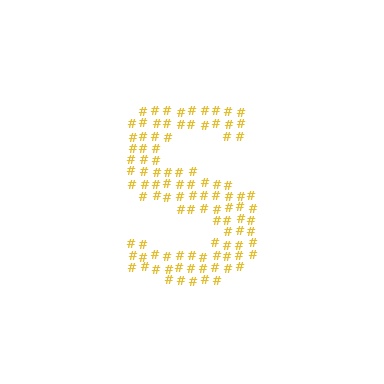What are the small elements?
The small elements are hash symbols.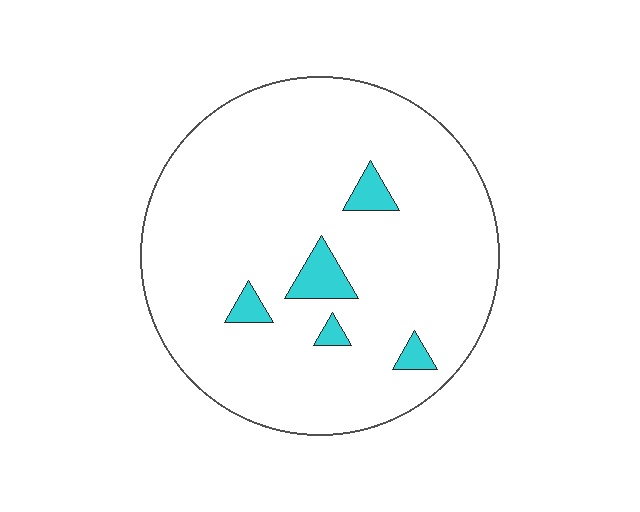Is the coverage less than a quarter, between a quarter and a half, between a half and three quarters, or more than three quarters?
Less than a quarter.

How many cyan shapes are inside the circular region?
5.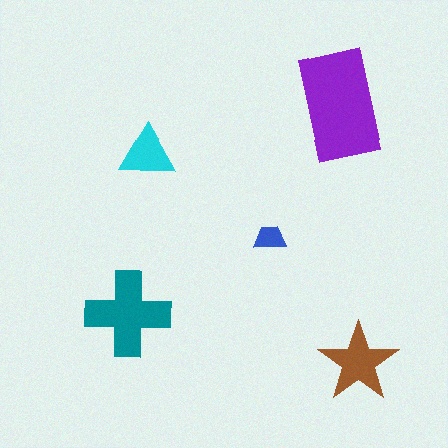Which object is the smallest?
The blue trapezoid.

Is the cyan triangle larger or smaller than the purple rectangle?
Smaller.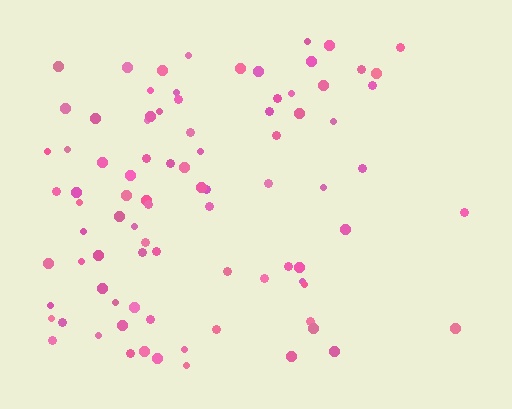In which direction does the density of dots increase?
From right to left, with the left side densest.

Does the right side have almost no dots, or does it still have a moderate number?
Still a moderate number, just noticeably fewer than the left.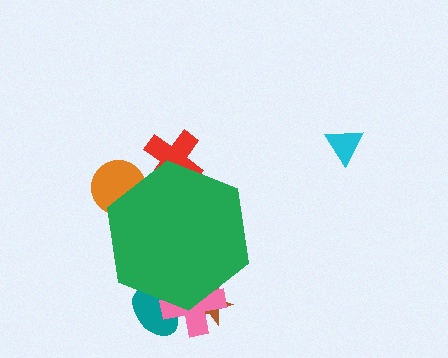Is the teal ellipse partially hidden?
Yes, the teal ellipse is partially hidden behind the green hexagon.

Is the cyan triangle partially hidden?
No, the cyan triangle is fully visible.